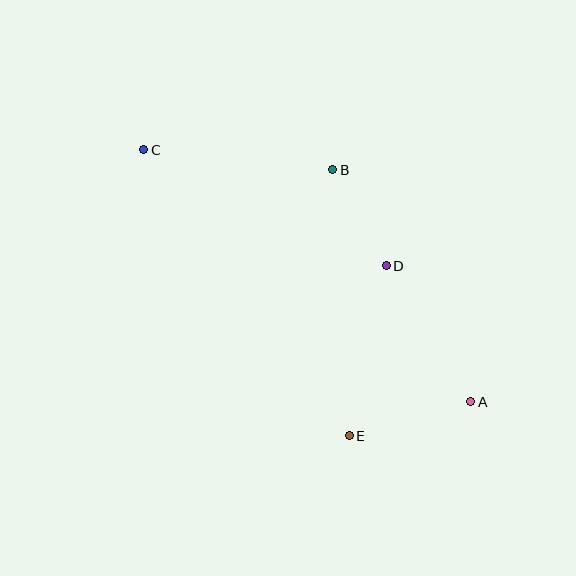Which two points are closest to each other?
Points B and D are closest to each other.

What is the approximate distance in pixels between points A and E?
The distance between A and E is approximately 126 pixels.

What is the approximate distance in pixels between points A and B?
The distance between A and B is approximately 270 pixels.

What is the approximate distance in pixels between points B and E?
The distance between B and E is approximately 267 pixels.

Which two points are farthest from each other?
Points A and C are farthest from each other.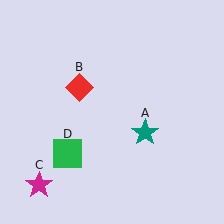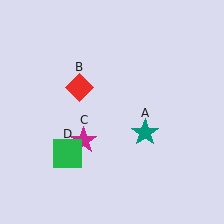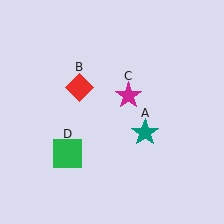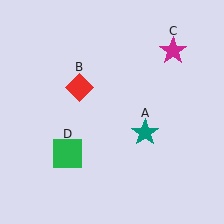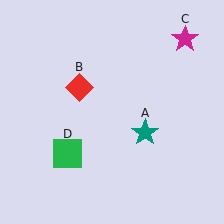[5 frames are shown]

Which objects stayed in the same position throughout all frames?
Teal star (object A) and red diamond (object B) and green square (object D) remained stationary.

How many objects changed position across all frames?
1 object changed position: magenta star (object C).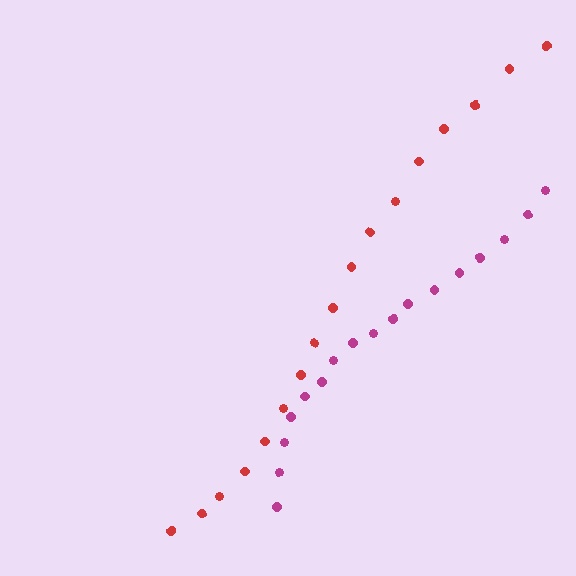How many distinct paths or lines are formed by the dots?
There are 2 distinct paths.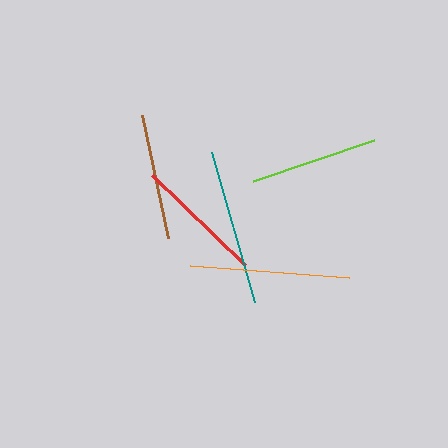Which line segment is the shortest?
The brown line is the shortest at approximately 126 pixels.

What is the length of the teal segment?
The teal segment is approximately 156 pixels long.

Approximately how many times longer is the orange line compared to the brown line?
The orange line is approximately 1.3 times the length of the brown line.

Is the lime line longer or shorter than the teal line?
The teal line is longer than the lime line.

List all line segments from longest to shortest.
From longest to shortest: orange, teal, red, lime, brown.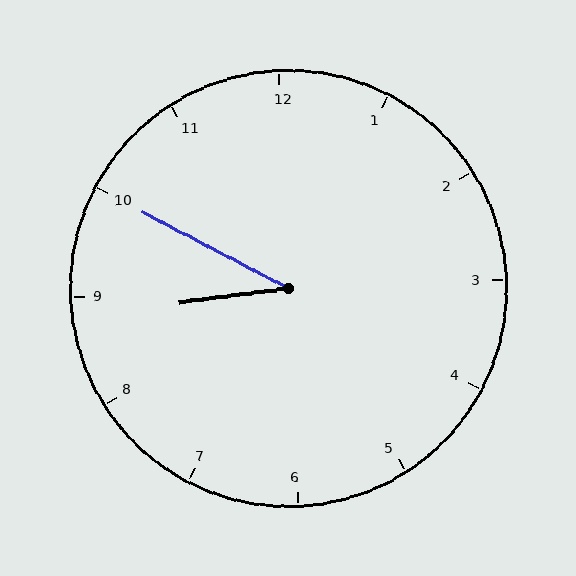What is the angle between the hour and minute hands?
Approximately 35 degrees.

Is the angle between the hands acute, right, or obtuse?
It is acute.